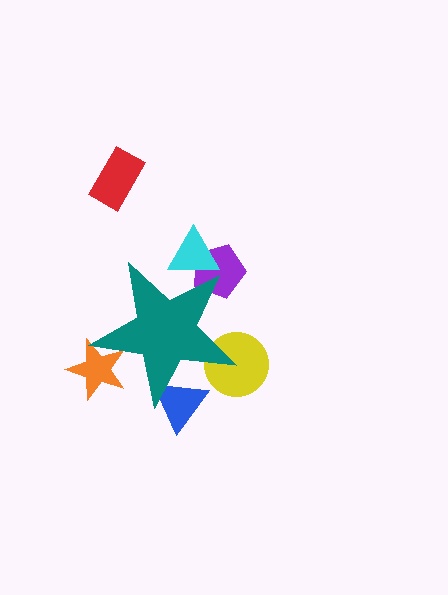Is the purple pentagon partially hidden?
Yes, the purple pentagon is partially hidden behind the teal star.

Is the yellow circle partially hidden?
Yes, the yellow circle is partially hidden behind the teal star.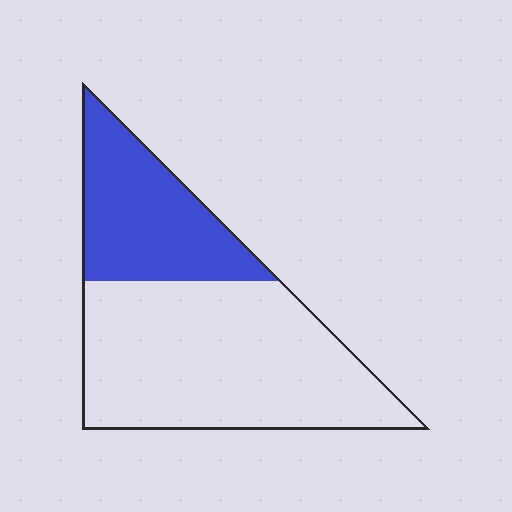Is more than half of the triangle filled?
No.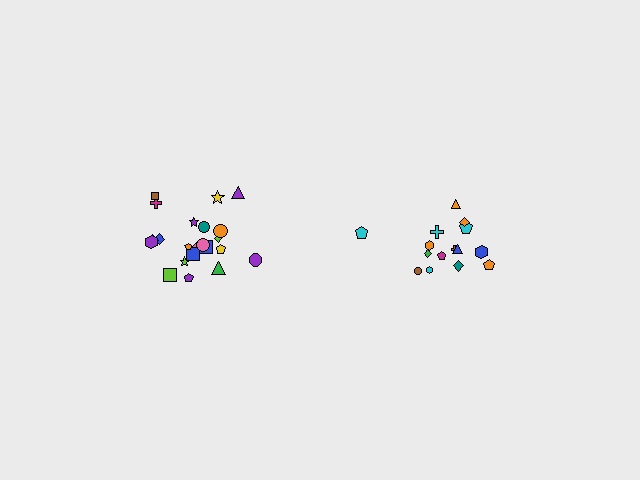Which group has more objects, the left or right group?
The left group.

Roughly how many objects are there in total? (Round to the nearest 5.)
Roughly 35 objects in total.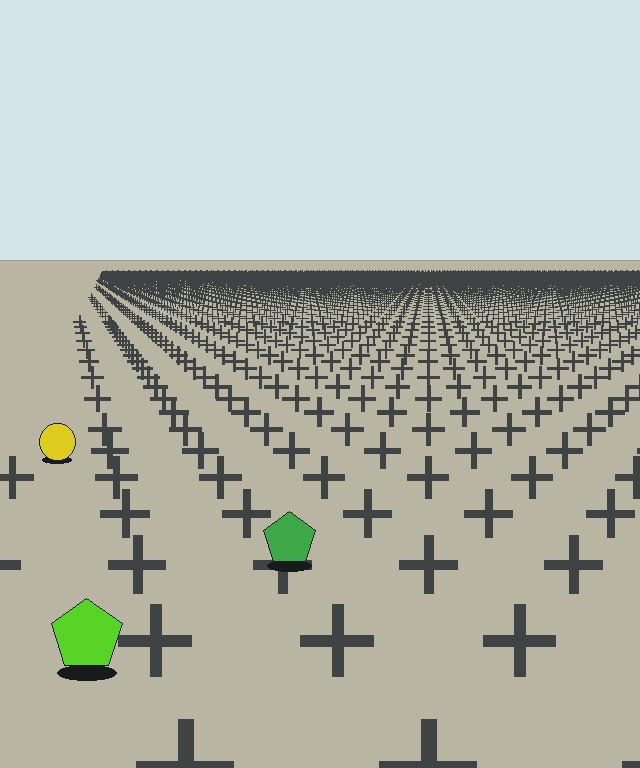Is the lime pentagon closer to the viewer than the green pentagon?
Yes. The lime pentagon is closer — you can tell from the texture gradient: the ground texture is coarser near it.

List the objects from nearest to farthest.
From nearest to farthest: the lime pentagon, the green pentagon, the yellow circle.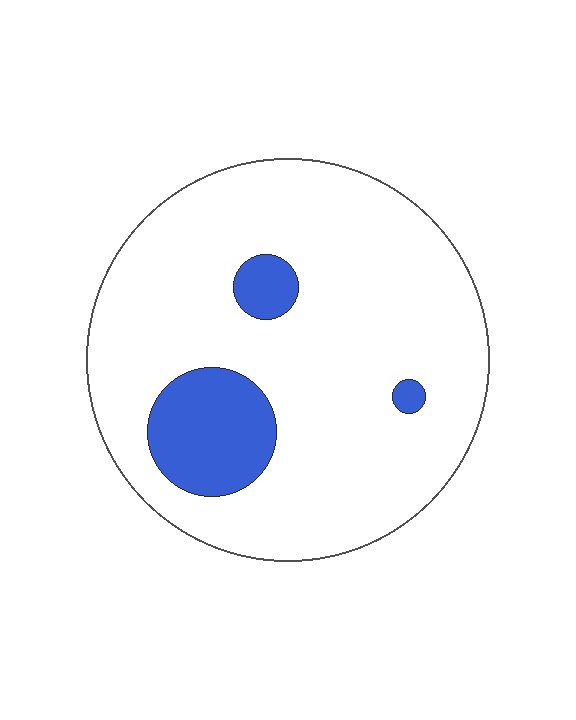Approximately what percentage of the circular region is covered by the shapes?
Approximately 15%.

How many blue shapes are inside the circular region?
3.